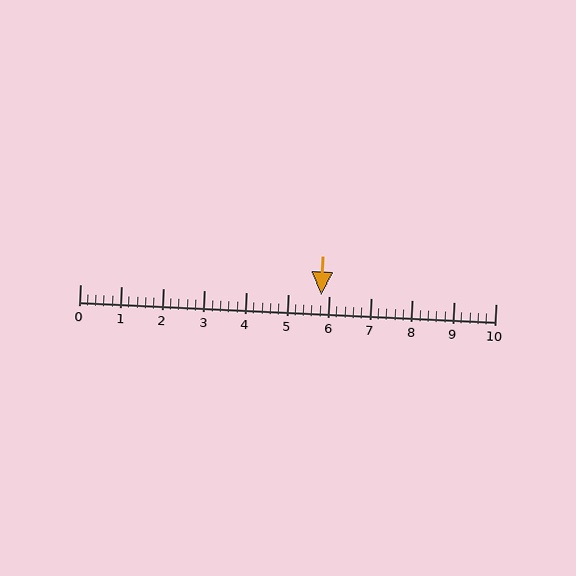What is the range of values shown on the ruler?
The ruler shows values from 0 to 10.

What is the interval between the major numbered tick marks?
The major tick marks are spaced 1 units apart.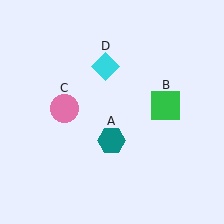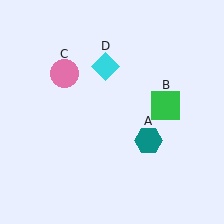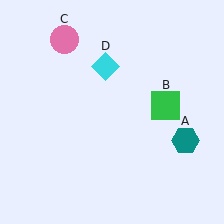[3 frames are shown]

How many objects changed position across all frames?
2 objects changed position: teal hexagon (object A), pink circle (object C).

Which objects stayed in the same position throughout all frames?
Green square (object B) and cyan diamond (object D) remained stationary.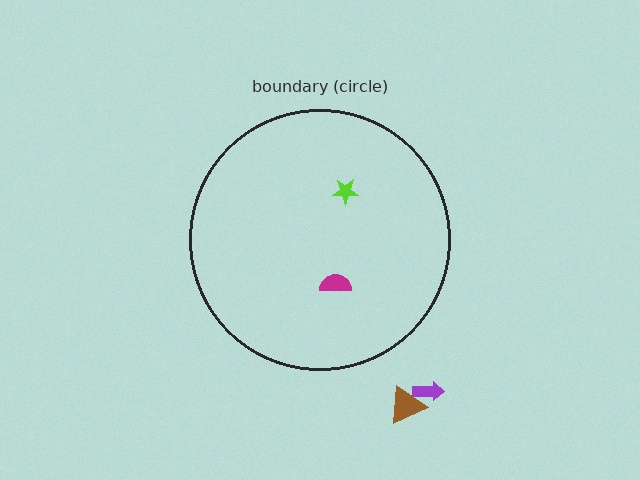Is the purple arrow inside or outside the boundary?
Outside.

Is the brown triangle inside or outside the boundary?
Outside.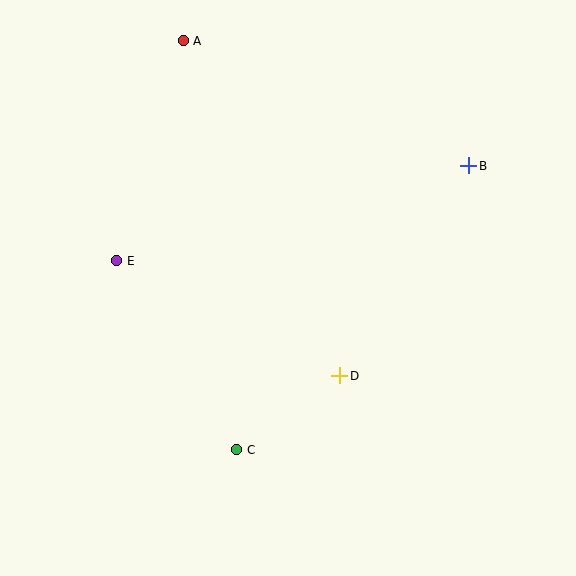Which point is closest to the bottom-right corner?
Point D is closest to the bottom-right corner.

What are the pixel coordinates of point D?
Point D is at (340, 376).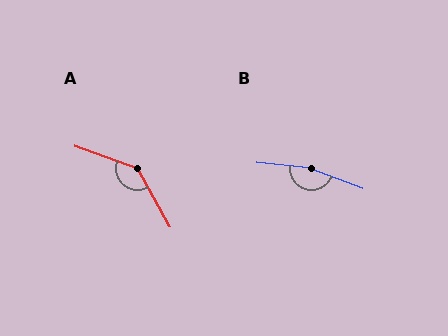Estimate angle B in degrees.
Approximately 165 degrees.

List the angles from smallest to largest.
A (139°), B (165°).